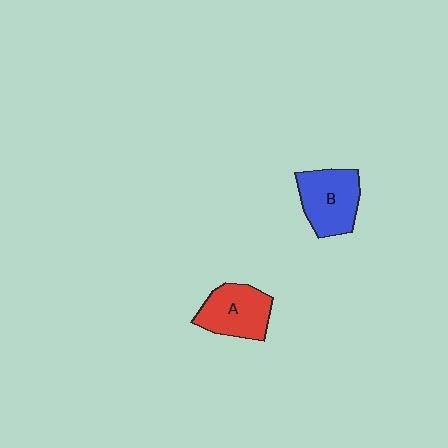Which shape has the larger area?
Shape B (blue).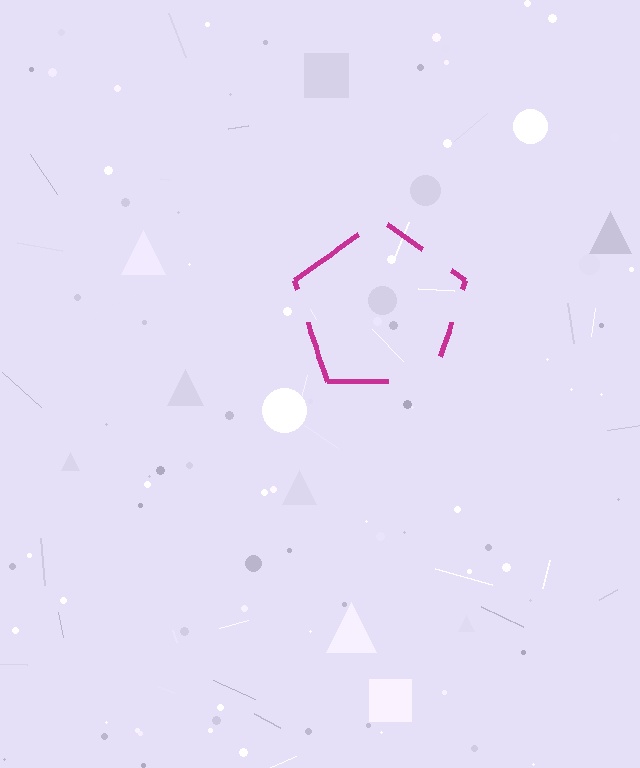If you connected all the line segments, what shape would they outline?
They would outline a pentagon.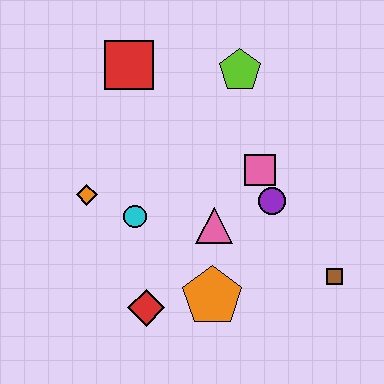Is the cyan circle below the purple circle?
Yes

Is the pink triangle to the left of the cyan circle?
No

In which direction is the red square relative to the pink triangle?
The red square is above the pink triangle.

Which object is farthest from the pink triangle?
The red square is farthest from the pink triangle.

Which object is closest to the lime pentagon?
The pink square is closest to the lime pentagon.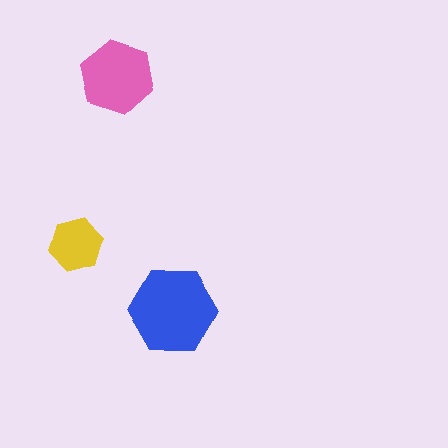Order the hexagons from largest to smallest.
the blue one, the pink one, the yellow one.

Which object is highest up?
The pink hexagon is topmost.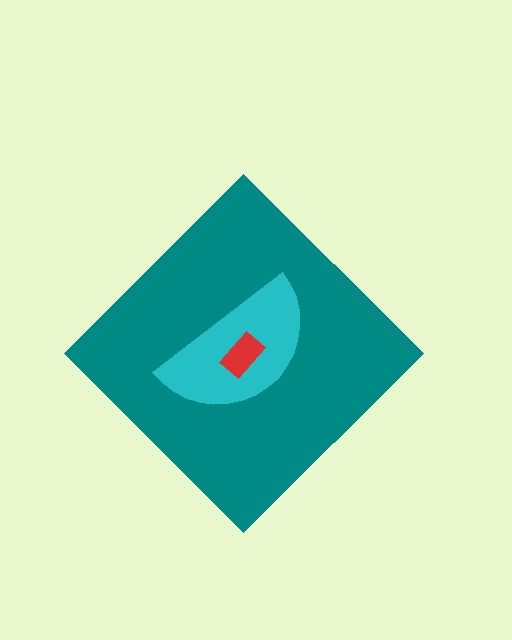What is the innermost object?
The red rectangle.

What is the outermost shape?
The teal diamond.